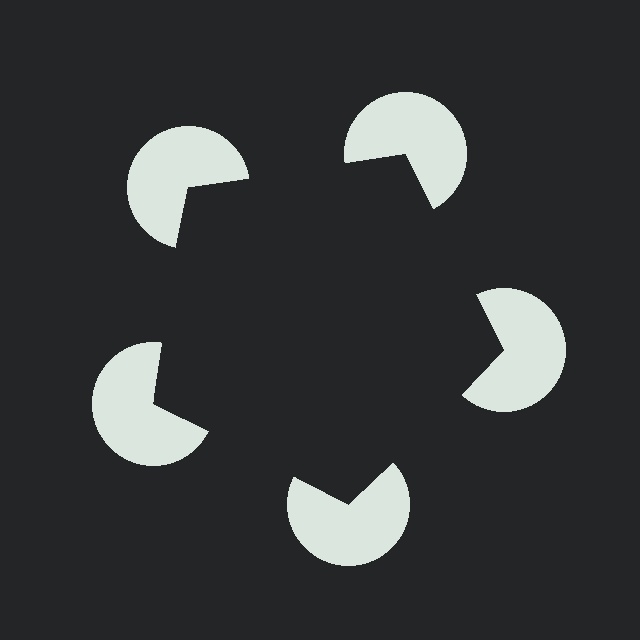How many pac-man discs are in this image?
There are 5 — one at each vertex of the illusory pentagon.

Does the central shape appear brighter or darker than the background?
It typically appears slightly darker than the background, even though no actual brightness change is drawn.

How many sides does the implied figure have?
5 sides.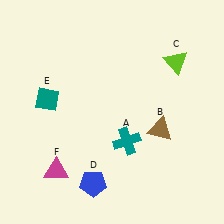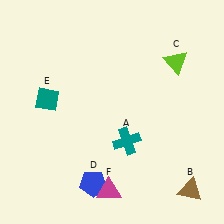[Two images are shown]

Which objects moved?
The objects that moved are: the brown triangle (B), the magenta triangle (F).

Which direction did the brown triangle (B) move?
The brown triangle (B) moved down.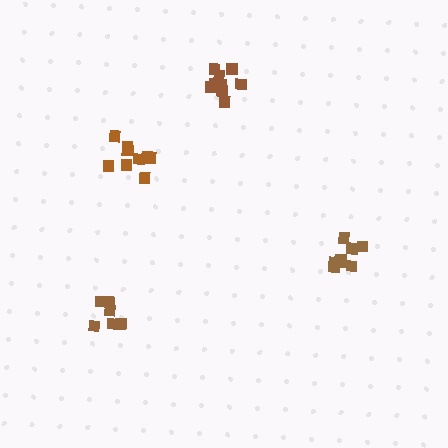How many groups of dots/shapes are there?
There are 4 groups.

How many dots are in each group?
Group 1: 8 dots, Group 2: 11 dots, Group 3: 7 dots, Group 4: 9 dots (35 total).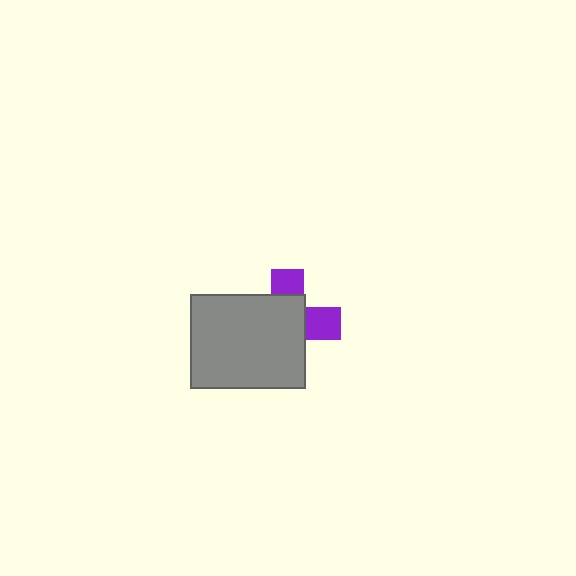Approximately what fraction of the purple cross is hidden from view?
Roughly 67% of the purple cross is hidden behind the gray rectangle.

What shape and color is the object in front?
The object in front is a gray rectangle.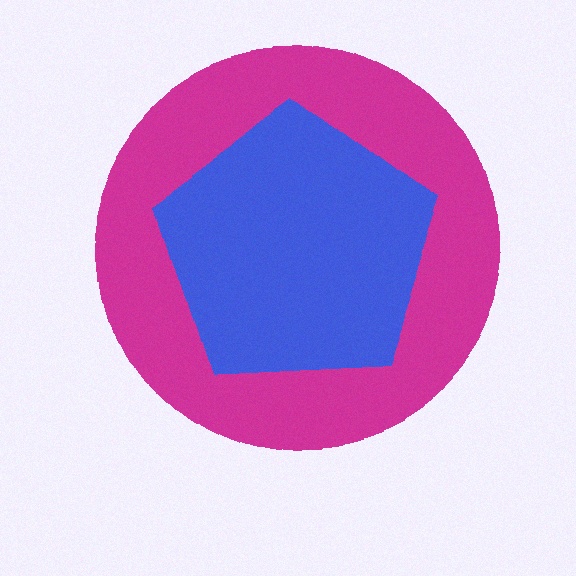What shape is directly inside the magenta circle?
The blue pentagon.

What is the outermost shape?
The magenta circle.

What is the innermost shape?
The blue pentagon.